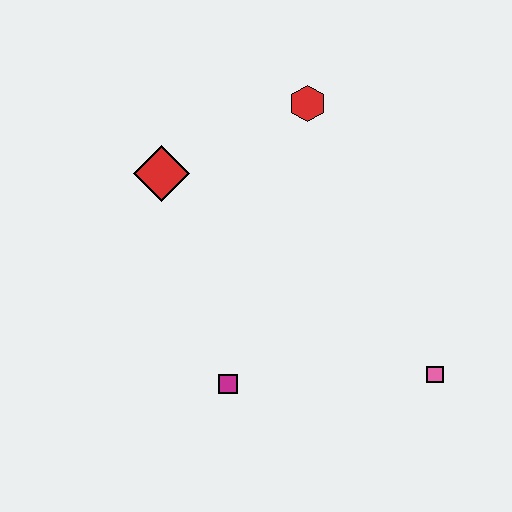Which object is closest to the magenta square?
The pink square is closest to the magenta square.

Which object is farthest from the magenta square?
The red hexagon is farthest from the magenta square.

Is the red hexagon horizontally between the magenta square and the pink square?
Yes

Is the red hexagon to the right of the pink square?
No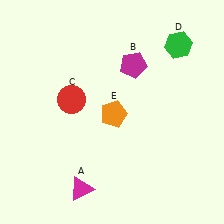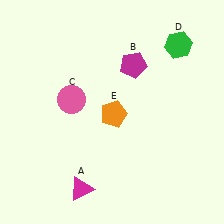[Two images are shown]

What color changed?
The circle (C) changed from red in Image 1 to pink in Image 2.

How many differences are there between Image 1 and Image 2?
There is 1 difference between the two images.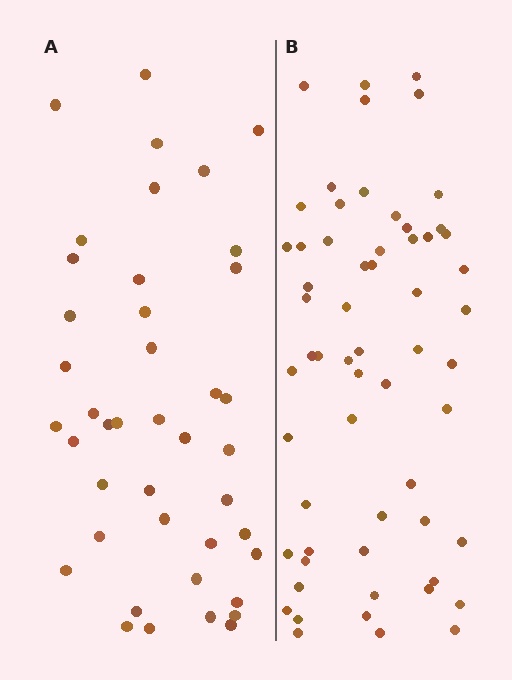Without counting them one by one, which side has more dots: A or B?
Region B (the right region) has more dots.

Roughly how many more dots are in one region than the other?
Region B has approximately 20 more dots than region A.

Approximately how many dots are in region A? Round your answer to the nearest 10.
About 40 dots. (The exact count is 42, which rounds to 40.)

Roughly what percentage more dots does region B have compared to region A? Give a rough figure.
About 45% more.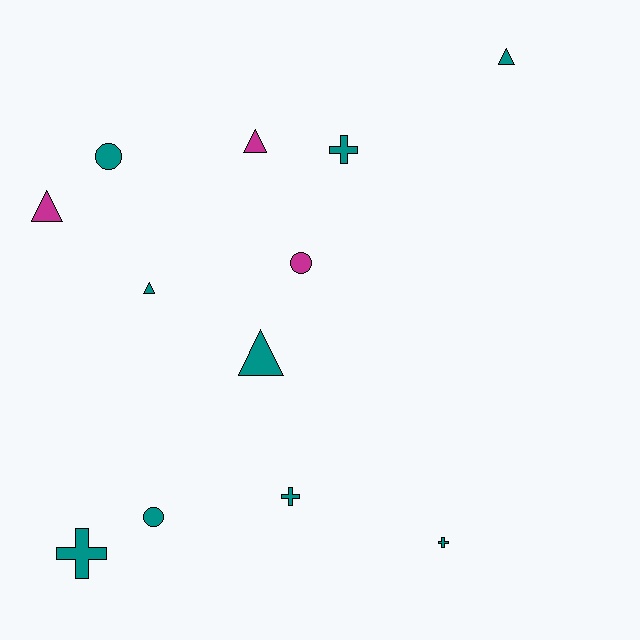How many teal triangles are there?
There are 3 teal triangles.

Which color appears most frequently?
Teal, with 9 objects.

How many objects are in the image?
There are 12 objects.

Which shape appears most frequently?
Triangle, with 5 objects.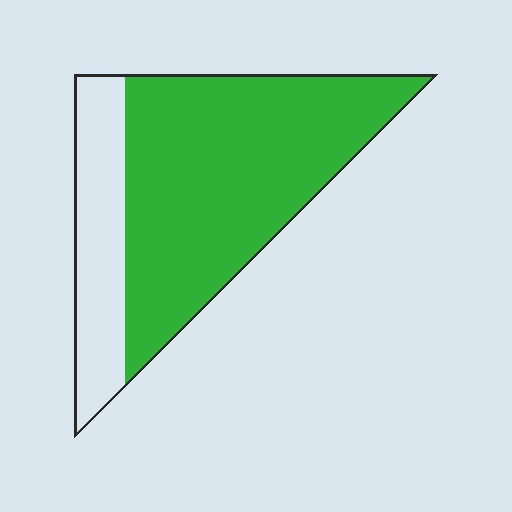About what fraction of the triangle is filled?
About three quarters (3/4).